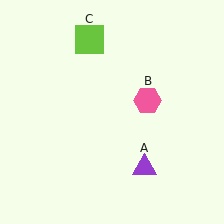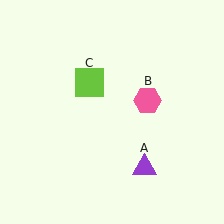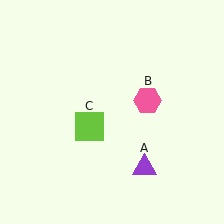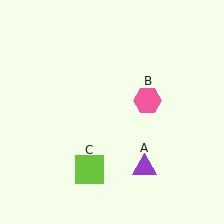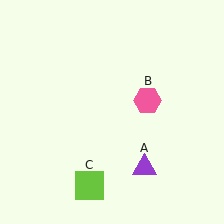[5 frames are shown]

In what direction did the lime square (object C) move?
The lime square (object C) moved down.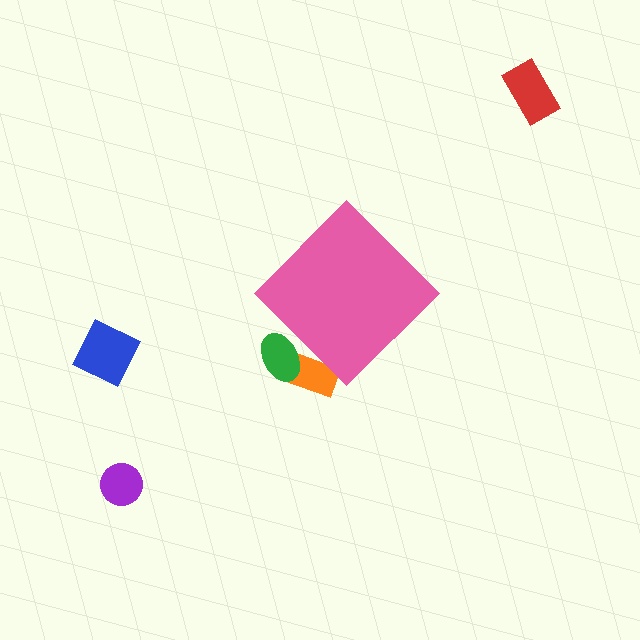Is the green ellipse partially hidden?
Yes, the green ellipse is partially hidden behind the pink diamond.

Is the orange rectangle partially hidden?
Yes, the orange rectangle is partially hidden behind the pink diamond.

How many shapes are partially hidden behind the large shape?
2 shapes are partially hidden.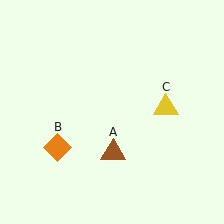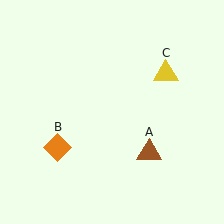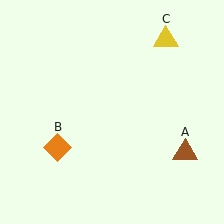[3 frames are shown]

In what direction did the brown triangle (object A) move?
The brown triangle (object A) moved right.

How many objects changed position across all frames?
2 objects changed position: brown triangle (object A), yellow triangle (object C).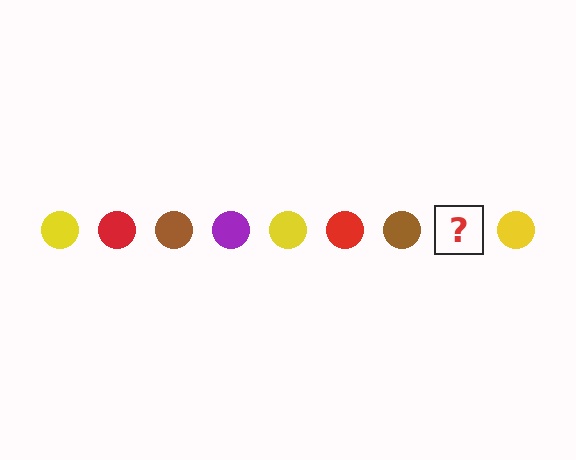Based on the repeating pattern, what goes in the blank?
The blank should be a purple circle.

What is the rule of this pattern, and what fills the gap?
The rule is that the pattern cycles through yellow, red, brown, purple circles. The gap should be filled with a purple circle.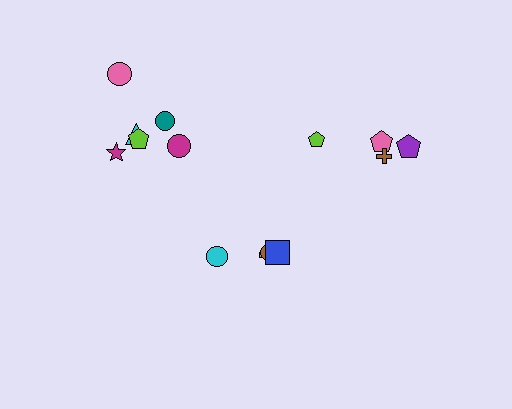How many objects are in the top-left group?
There are 6 objects.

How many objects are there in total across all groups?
There are 14 objects.